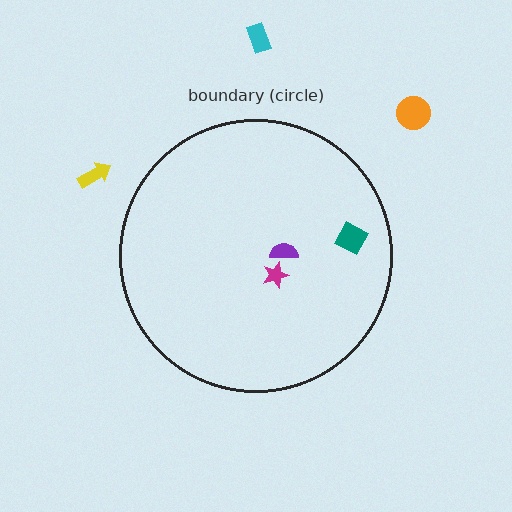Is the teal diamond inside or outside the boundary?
Inside.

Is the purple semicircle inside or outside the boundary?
Inside.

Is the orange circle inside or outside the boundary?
Outside.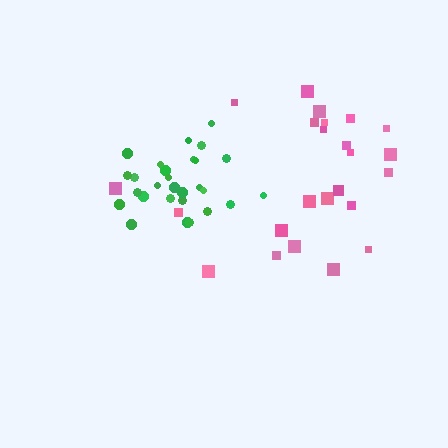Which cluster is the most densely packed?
Green.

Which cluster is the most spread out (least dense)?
Pink.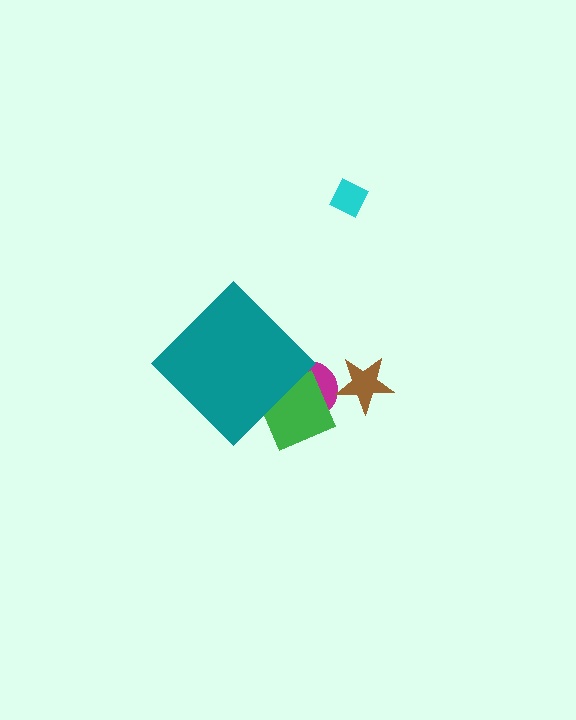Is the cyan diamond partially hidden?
No, the cyan diamond is fully visible.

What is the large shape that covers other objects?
A teal diamond.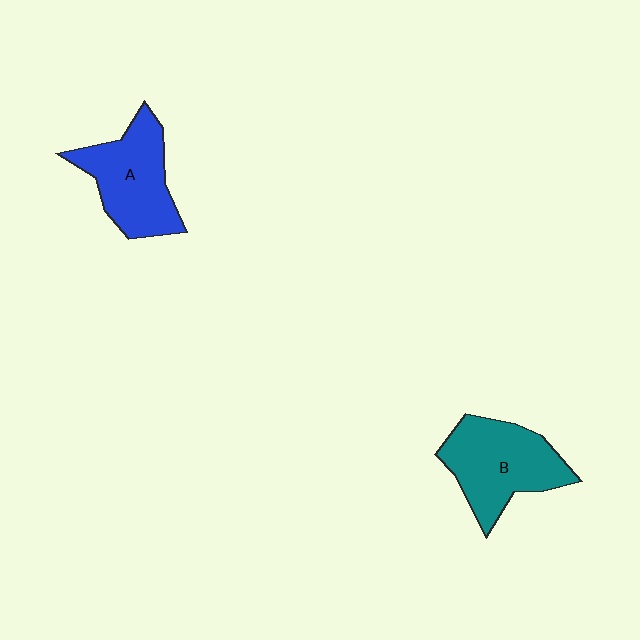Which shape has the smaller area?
Shape A (blue).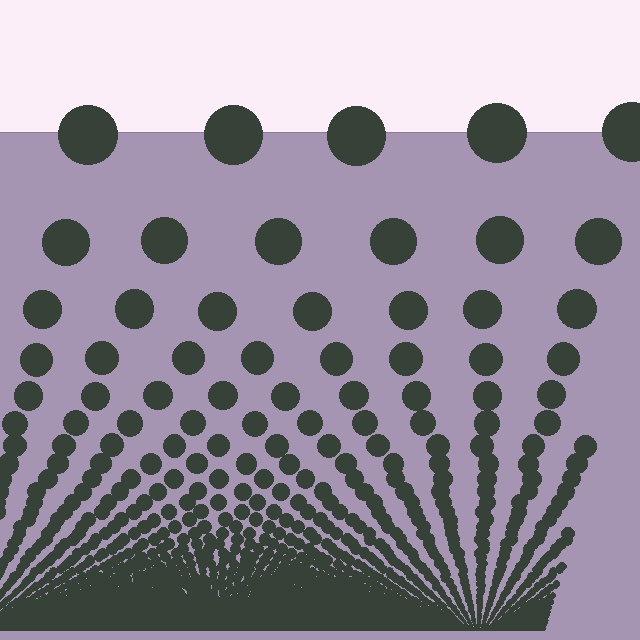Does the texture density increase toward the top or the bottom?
Density increases toward the bottom.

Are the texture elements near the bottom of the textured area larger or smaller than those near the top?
Smaller. The gradient is inverted — elements near the bottom are smaller and denser.